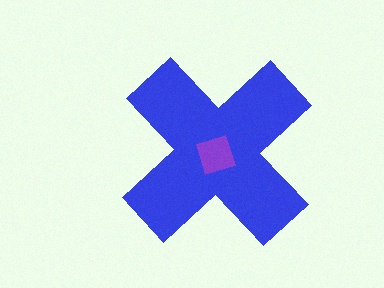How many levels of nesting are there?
2.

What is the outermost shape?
The blue cross.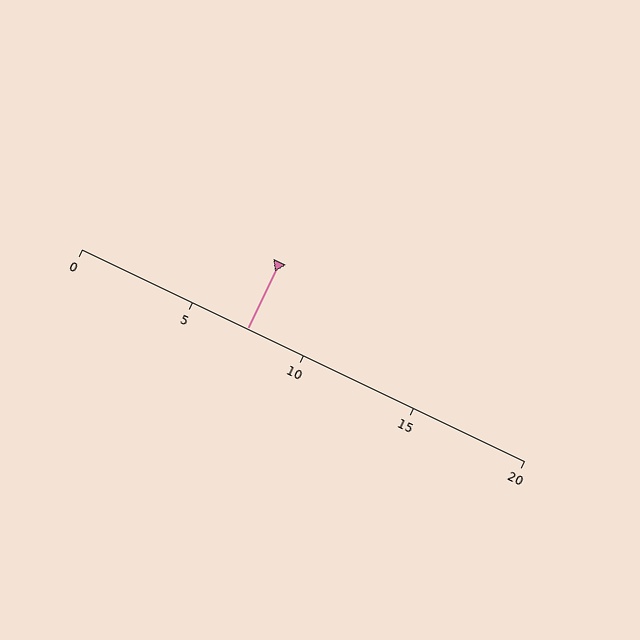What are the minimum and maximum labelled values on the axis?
The axis runs from 0 to 20.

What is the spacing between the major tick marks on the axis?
The major ticks are spaced 5 apart.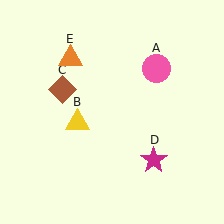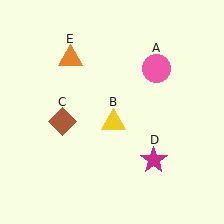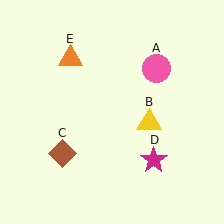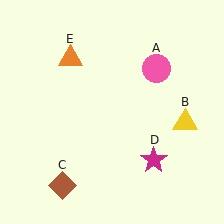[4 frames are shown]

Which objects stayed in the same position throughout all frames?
Pink circle (object A) and magenta star (object D) and orange triangle (object E) remained stationary.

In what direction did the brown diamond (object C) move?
The brown diamond (object C) moved down.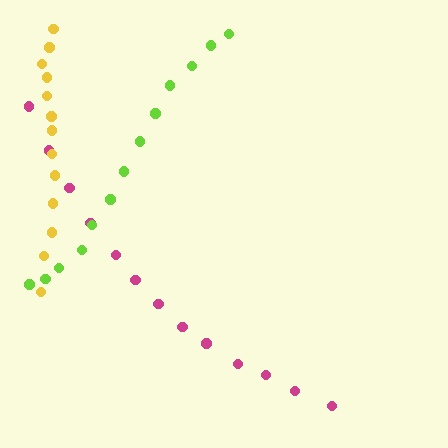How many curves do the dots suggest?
There are 3 distinct paths.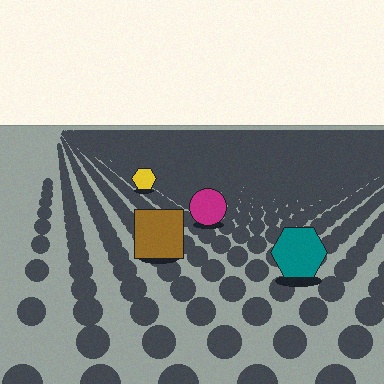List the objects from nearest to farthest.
From nearest to farthest: the teal hexagon, the brown square, the magenta circle, the yellow hexagon.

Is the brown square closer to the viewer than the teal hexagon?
No. The teal hexagon is closer — you can tell from the texture gradient: the ground texture is coarser near it.